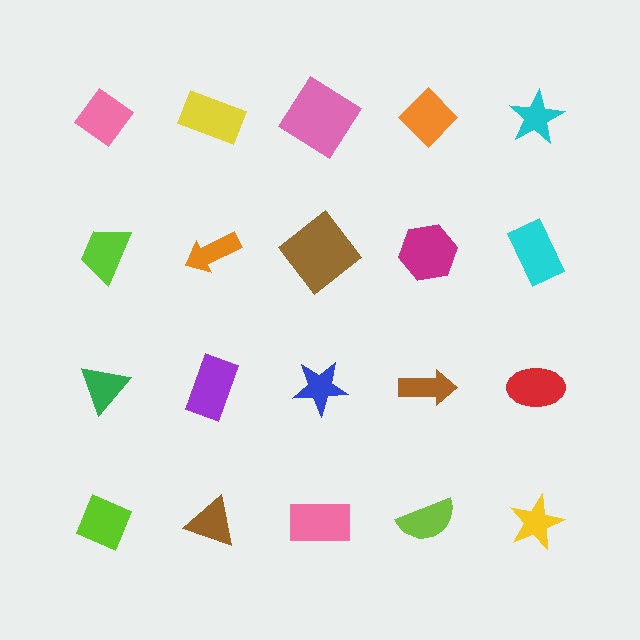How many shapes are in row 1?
5 shapes.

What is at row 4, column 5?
A yellow star.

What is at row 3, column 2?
A purple rectangle.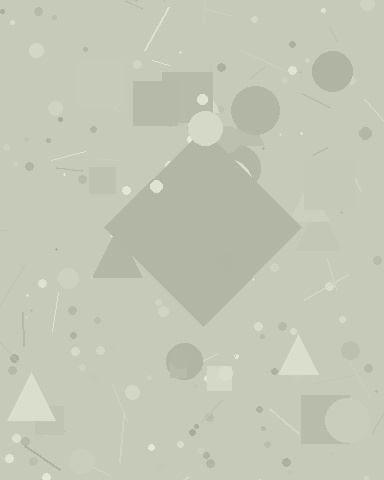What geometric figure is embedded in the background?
A diamond is embedded in the background.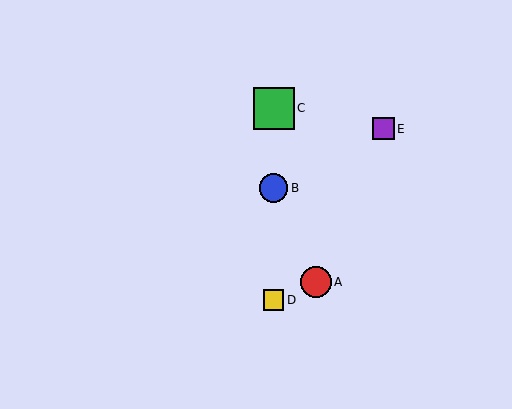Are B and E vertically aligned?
No, B is at x≈274 and E is at x≈383.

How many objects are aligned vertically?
3 objects (B, C, D) are aligned vertically.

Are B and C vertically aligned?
Yes, both are at x≈274.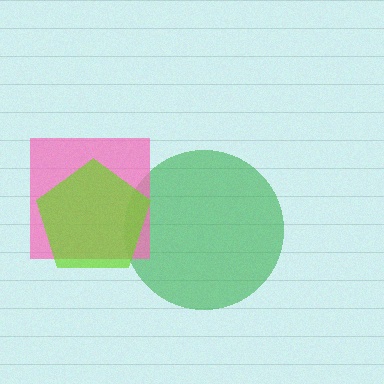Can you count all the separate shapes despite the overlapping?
Yes, there are 3 separate shapes.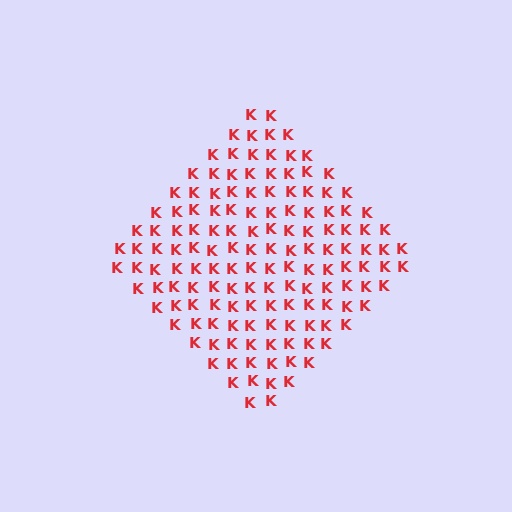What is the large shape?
The large shape is a diamond.